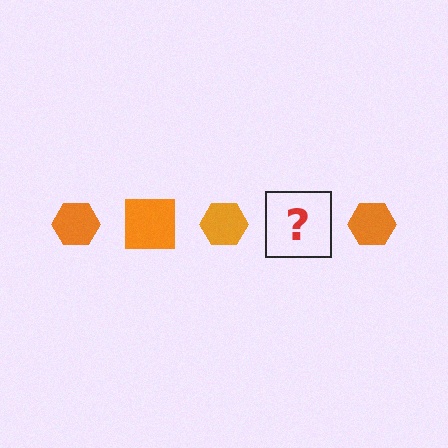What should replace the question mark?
The question mark should be replaced with an orange square.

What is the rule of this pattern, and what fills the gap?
The rule is that the pattern cycles through hexagon, square shapes in orange. The gap should be filled with an orange square.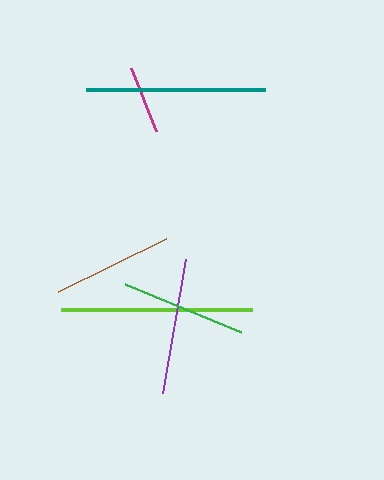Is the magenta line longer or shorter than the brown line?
The brown line is longer than the magenta line.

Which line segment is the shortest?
The magenta line is the shortest at approximately 68 pixels.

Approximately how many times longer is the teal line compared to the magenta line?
The teal line is approximately 2.6 times the length of the magenta line.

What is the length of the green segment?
The green segment is approximately 125 pixels long.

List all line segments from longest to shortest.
From longest to shortest: lime, teal, purple, green, brown, magenta.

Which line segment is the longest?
The lime line is the longest at approximately 191 pixels.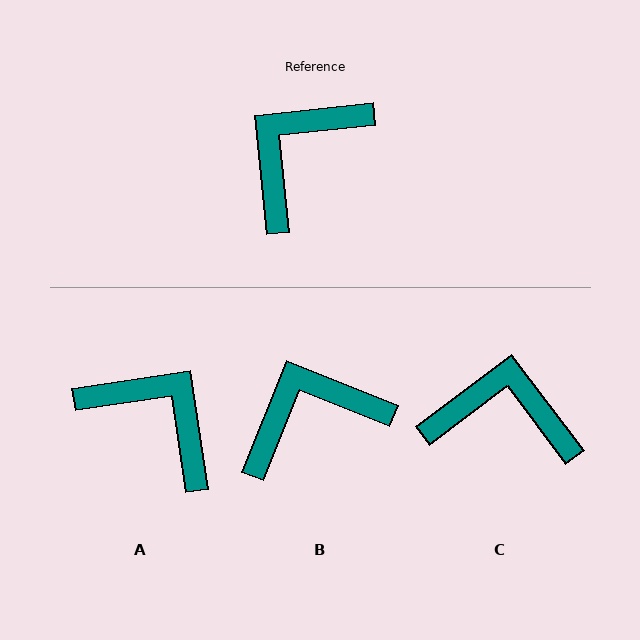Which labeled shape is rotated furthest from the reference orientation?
A, about 88 degrees away.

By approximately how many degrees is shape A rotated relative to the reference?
Approximately 88 degrees clockwise.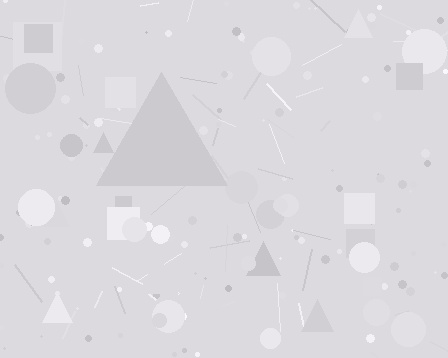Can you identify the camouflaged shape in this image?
The camouflaged shape is a triangle.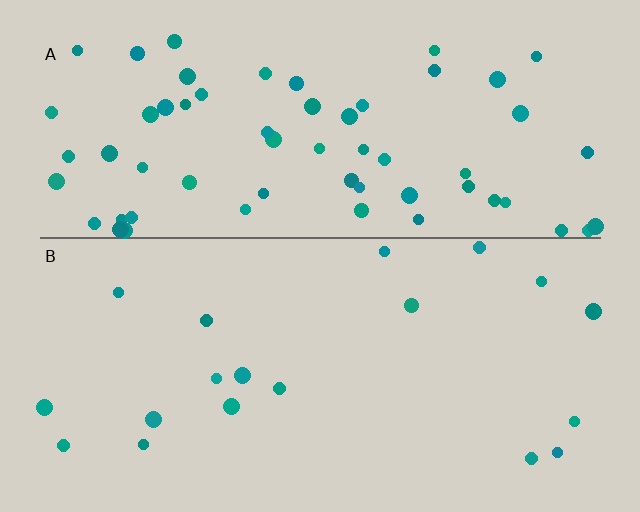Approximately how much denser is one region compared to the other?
Approximately 3.2× — region A over region B.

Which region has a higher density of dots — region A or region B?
A (the top).